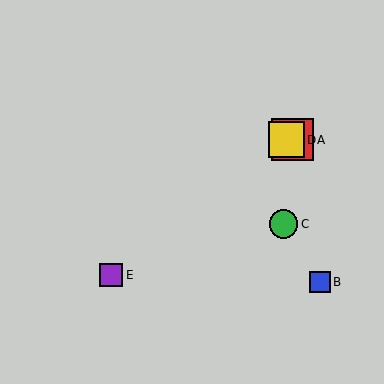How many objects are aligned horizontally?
2 objects (A, D) are aligned horizontally.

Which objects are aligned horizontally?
Objects A, D are aligned horizontally.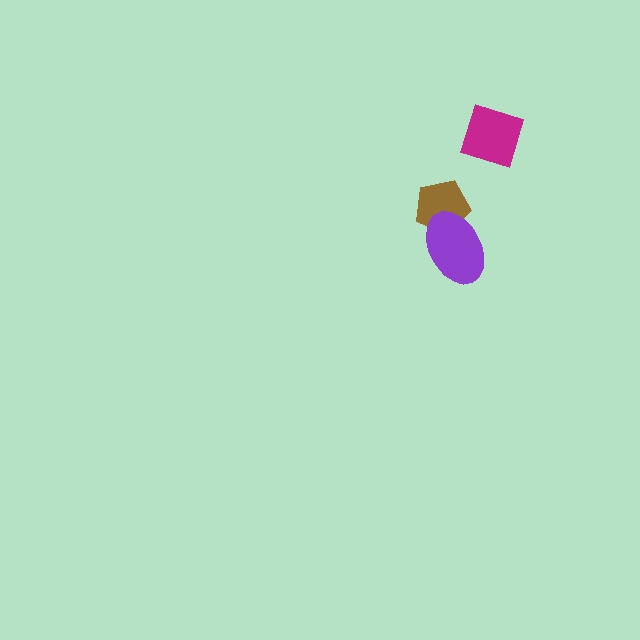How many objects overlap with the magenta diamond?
0 objects overlap with the magenta diamond.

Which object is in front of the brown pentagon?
The purple ellipse is in front of the brown pentagon.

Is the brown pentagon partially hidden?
Yes, it is partially covered by another shape.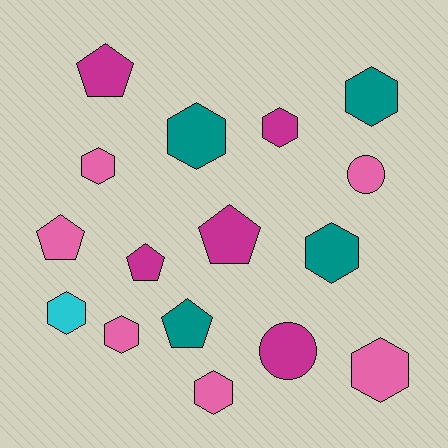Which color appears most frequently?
Pink, with 6 objects.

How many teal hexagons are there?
There are 3 teal hexagons.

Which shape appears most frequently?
Hexagon, with 9 objects.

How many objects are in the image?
There are 16 objects.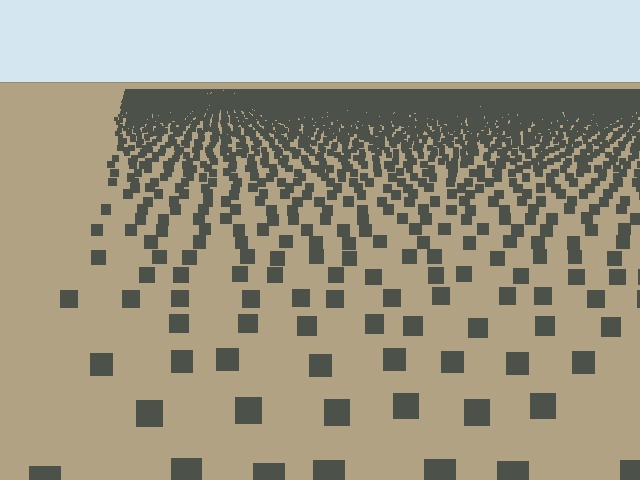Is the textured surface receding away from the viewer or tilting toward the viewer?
The surface is receding away from the viewer. Texture elements get smaller and denser toward the top.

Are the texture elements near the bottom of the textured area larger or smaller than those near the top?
Larger. Near the bottom, elements are closer to the viewer and appear at a bigger on-screen size.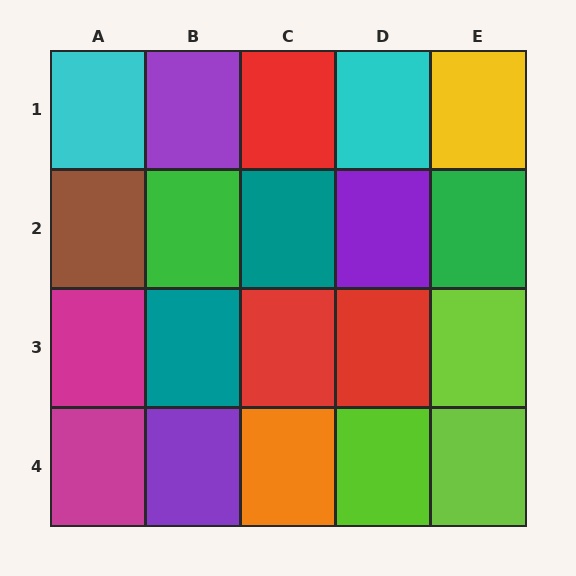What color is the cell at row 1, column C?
Red.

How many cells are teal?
2 cells are teal.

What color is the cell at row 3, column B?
Teal.